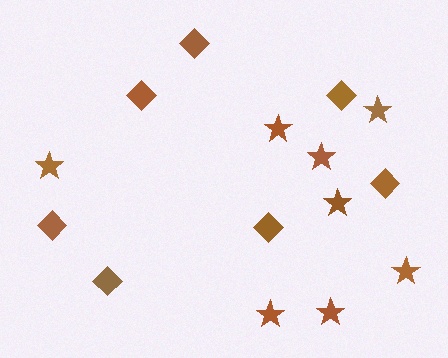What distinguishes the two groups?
There are 2 groups: one group of diamonds (7) and one group of stars (8).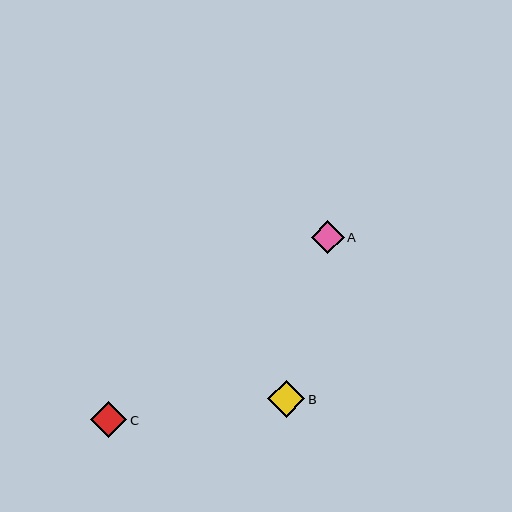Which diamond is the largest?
Diamond B is the largest with a size of approximately 38 pixels.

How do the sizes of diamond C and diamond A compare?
Diamond C and diamond A are approximately the same size.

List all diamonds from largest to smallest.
From largest to smallest: B, C, A.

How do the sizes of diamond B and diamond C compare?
Diamond B and diamond C are approximately the same size.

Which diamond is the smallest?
Diamond A is the smallest with a size of approximately 33 pixels.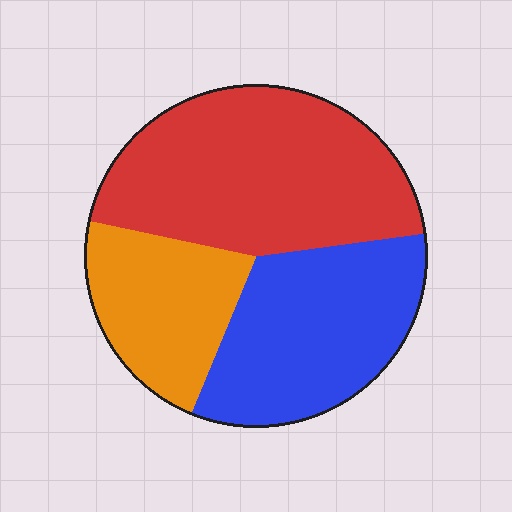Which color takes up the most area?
Red, at roughly 45%.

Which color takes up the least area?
Orange, at roughly 20%.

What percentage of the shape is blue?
Blue covers roughly 35% of the shape.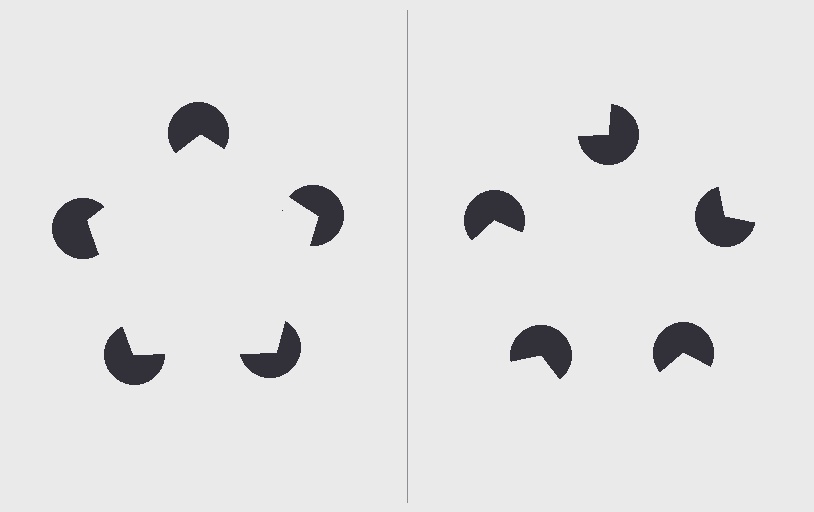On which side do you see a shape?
An illusory pentagon appears on the left side. On the right side the wedge cuts are rotated, so no coherent shape forms.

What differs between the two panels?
The pac-man discs are positioned identically on both sides; only the wedge orientations differ. On the left they align to a pentagon; on the right they are misaligned.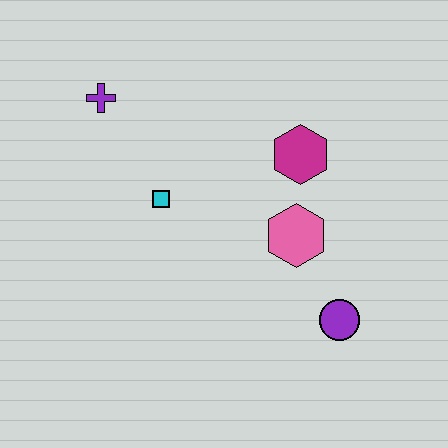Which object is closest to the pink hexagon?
The magenta hexagon is closest to the pink hexagon.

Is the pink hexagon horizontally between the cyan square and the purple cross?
No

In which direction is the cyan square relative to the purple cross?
The cyan square is below the purple cross.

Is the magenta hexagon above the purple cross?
No